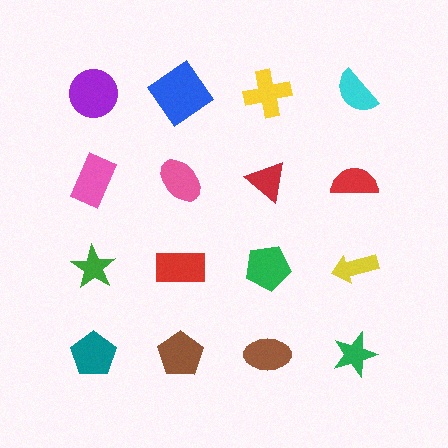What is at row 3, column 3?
A green pentagon.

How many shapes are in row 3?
4 shapes.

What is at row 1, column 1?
A purple circle.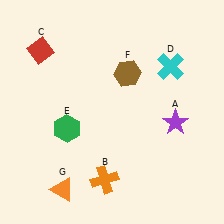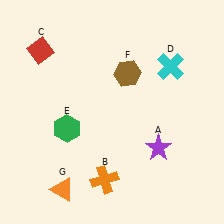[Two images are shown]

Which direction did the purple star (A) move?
The purple star (A) moved down.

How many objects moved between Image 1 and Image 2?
1 object moved between the two images.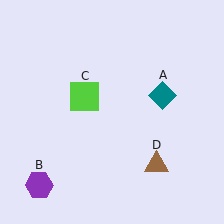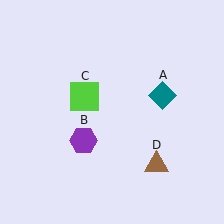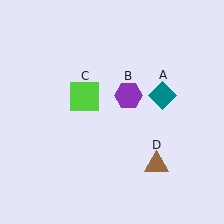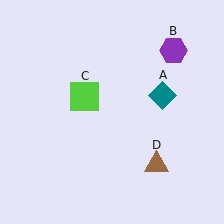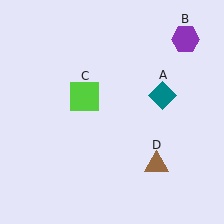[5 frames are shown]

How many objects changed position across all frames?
1 object changed position: purple hexagon (object B).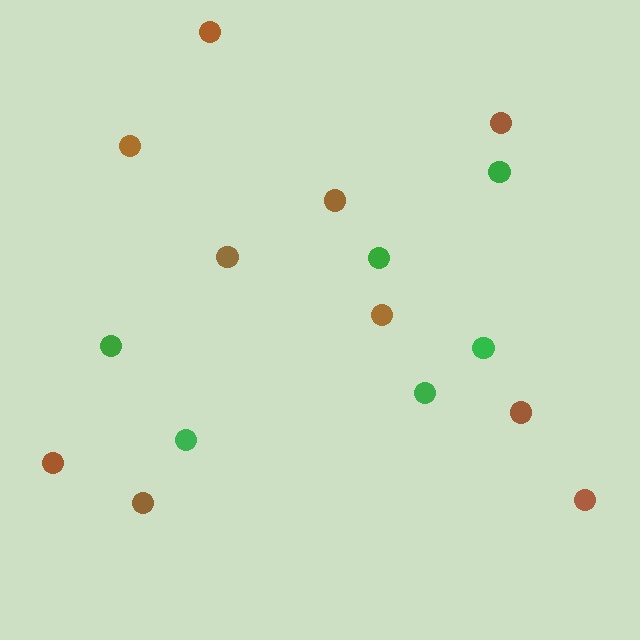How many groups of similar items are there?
There are 2 groups: one group of brown circles (10) and one group of green circles (6).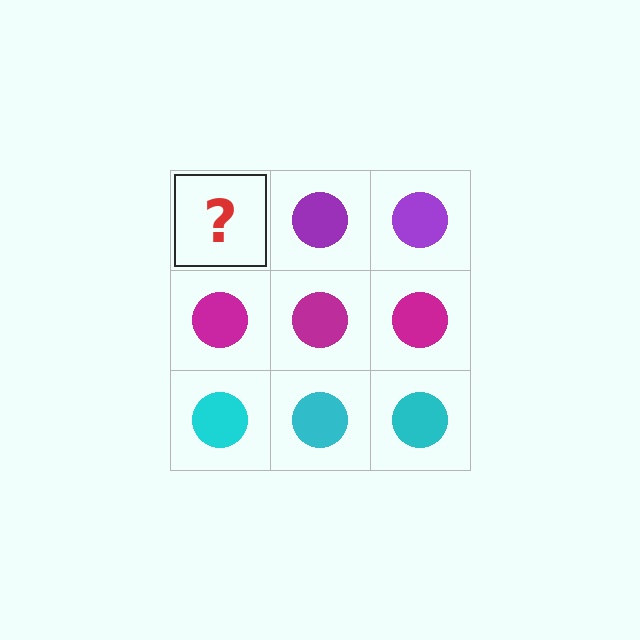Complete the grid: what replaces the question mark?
The question mark should be replaced with a purple circle.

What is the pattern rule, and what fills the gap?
The rule is that each row has a consistent color. The gap should be filled with a purple circle.